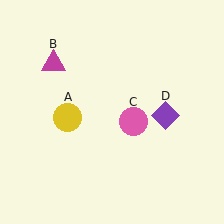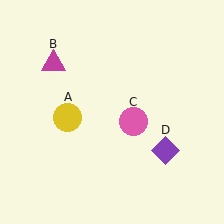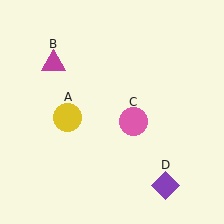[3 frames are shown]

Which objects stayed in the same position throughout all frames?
Yellow circle (object A) and magenta triangle (object B) and pink circle (object C) remained stationary.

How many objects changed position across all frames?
1 object changed position: purple diamond (object D).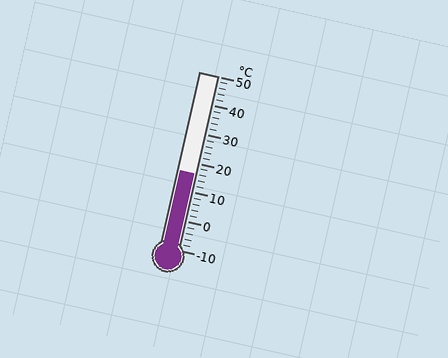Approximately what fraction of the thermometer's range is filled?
The thermometer is filled to approximately 45% of its range.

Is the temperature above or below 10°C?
The temperature is above 10°C.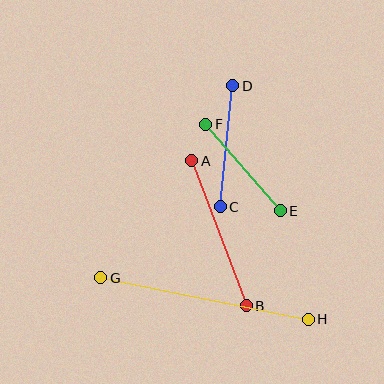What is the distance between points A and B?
The distance is approximately 155 pixels.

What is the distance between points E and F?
The distance is approximately 114 pixels.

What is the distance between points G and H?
The distance is approximately 212 pixels.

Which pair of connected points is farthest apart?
Points G and H are farthest apart.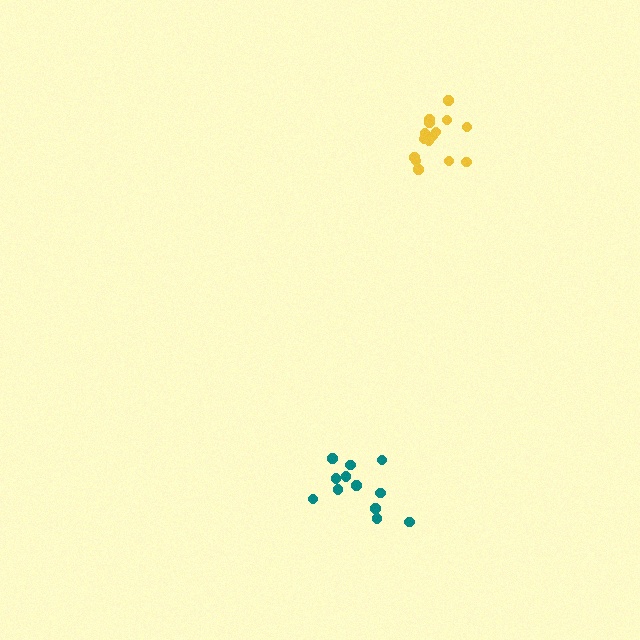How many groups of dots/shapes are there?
There are 2 groups.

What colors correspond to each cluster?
The clusters are colored: yellow, teal.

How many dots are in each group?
Group 1: 15 dots, Group 2: 12 dots (27 total).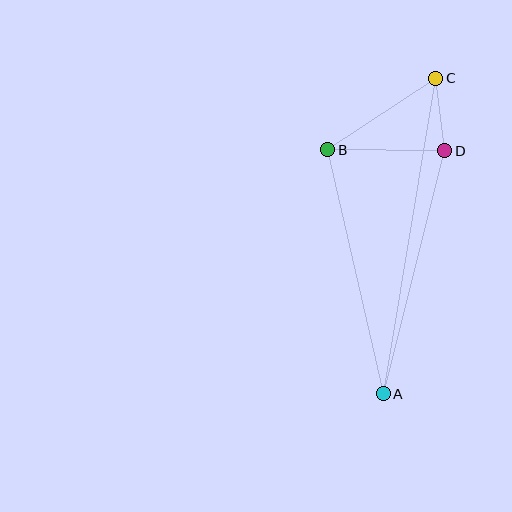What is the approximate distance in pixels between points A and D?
The distance between A and D is approximately 251 pixels.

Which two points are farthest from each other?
Points A and C are farthest from each other.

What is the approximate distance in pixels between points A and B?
The distance between A and B is approximately 250 pixels.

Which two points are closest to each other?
Points C and D are closest to each other.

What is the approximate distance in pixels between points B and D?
The distance between B and D is approximately 117 pixels.